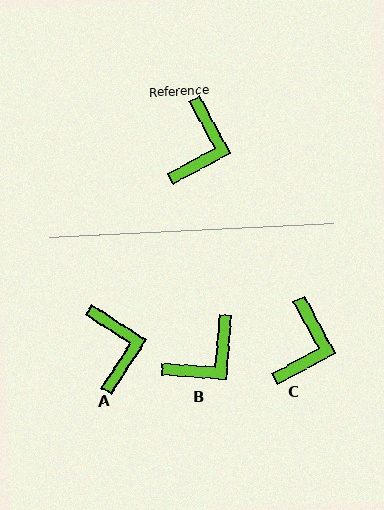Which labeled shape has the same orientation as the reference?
C.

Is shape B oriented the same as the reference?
No, it is off by about 33 degrees.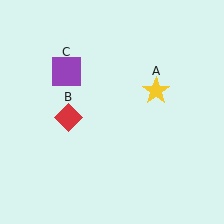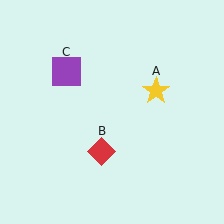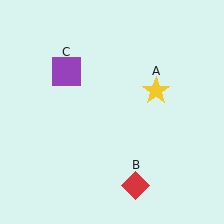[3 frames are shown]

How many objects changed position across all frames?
1 object changed position: red diamond (object B).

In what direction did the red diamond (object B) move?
The red diamond (object B) moved down and to the right.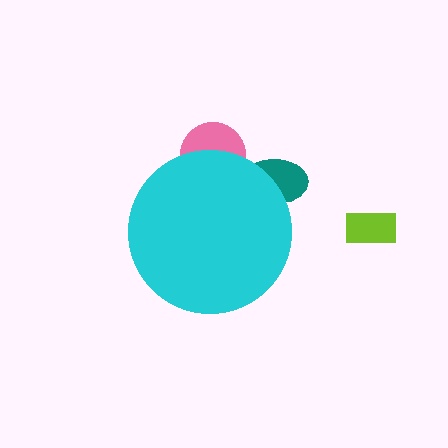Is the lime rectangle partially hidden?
No, the lime rectangle is fully visible.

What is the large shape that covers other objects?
A cyan circle.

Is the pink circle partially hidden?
Yes, the pink circle is partially hidden behind the cyan circle.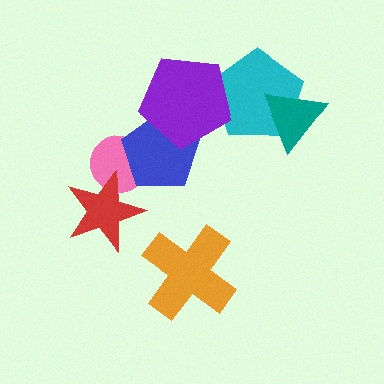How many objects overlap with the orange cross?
0 objects overlap with the orange cross.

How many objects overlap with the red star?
1 object overlaps with the red star.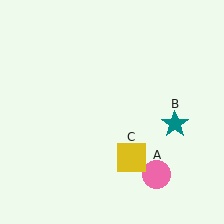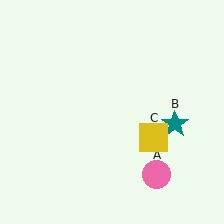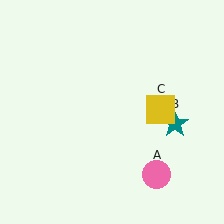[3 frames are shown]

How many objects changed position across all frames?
1 object changed position: yellow square (object C).